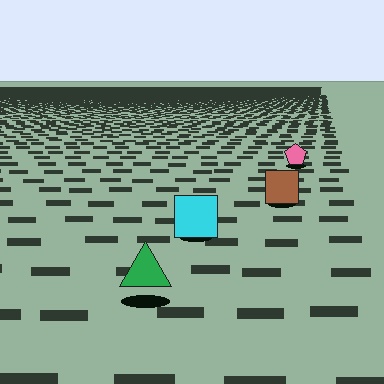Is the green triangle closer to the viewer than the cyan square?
Yes. The green triangle is closer — you can tell from the texture gradient: the ground texture is coarser near it.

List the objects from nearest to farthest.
From nearest to farthest: the green triangle, the cyan square, the brown square, the pink pentagon.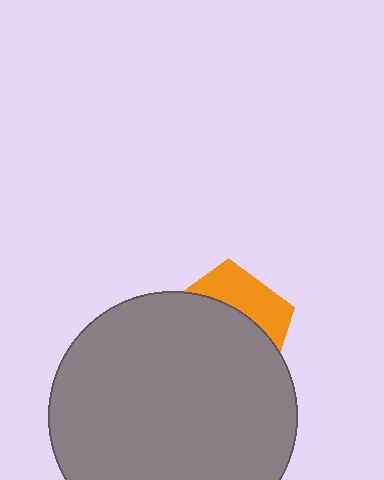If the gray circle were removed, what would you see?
You would see the complete orange pentagon.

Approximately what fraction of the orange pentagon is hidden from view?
Roughly 68% of the orange pentagon is hidden behind the gray circle.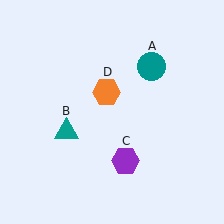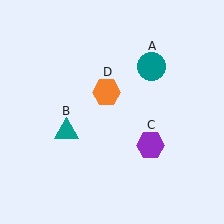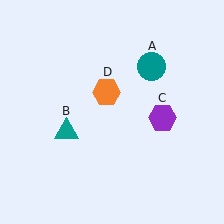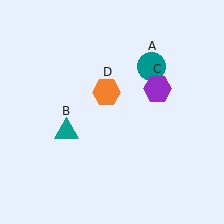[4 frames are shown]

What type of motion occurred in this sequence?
The purple hexagon (object C) rotated counterclockwise around the center of the scene.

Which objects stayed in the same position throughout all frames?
Teal circle (object A) and teal triangle (object B) and orange hexagon (object D) remained stationary.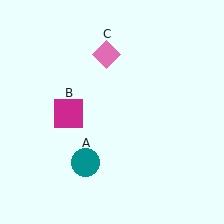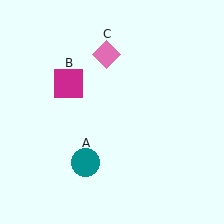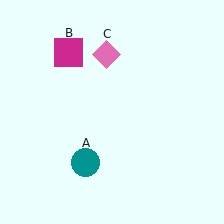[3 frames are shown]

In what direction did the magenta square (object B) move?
The magenta square (object B) moved up.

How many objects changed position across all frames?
1 object changed position: magenta square (object B).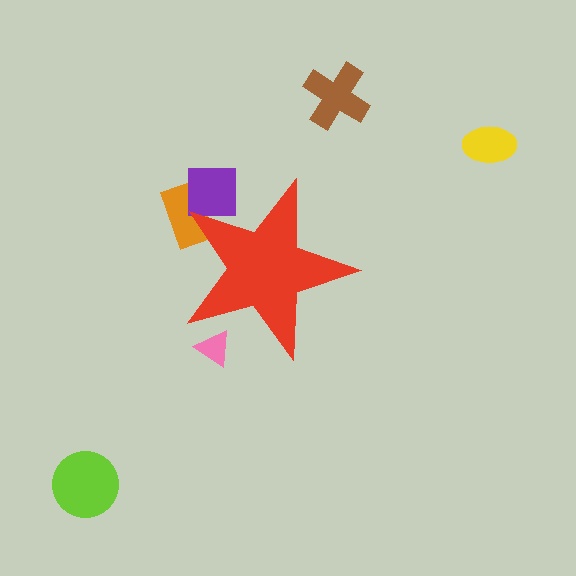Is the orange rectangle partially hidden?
Yes, the orange rectangle is partially hidden behind the red star.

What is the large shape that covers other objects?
A red star.